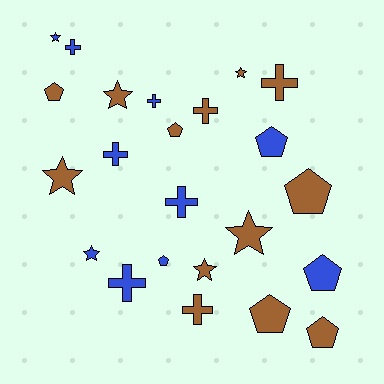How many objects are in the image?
There are 23 objects.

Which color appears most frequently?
Brown, with 13 objects.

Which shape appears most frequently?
Pentagon, with 8 objects.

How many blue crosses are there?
There are 5 blue crosses.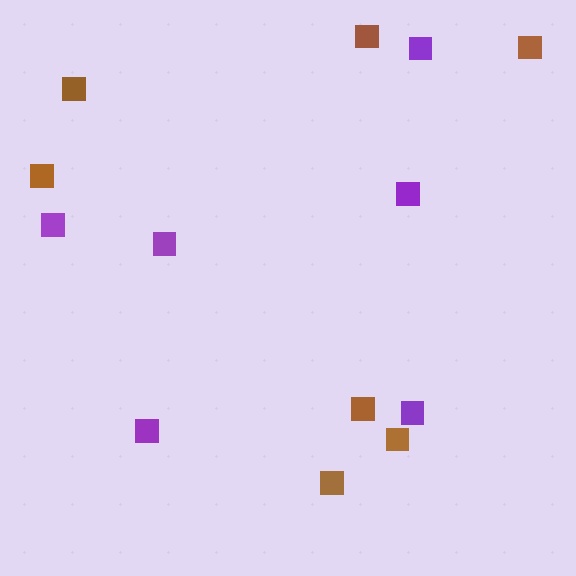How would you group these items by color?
There are 2 groups: one group of purple squares (6) and one group of brown squares (7).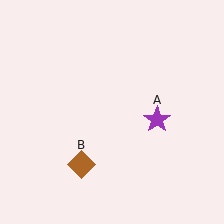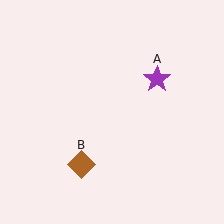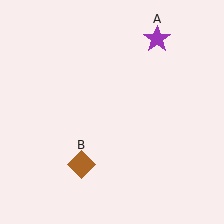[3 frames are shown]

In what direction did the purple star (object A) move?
The purple star (object A) moved up.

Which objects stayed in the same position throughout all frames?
Brown diamond (object B) remained stationary.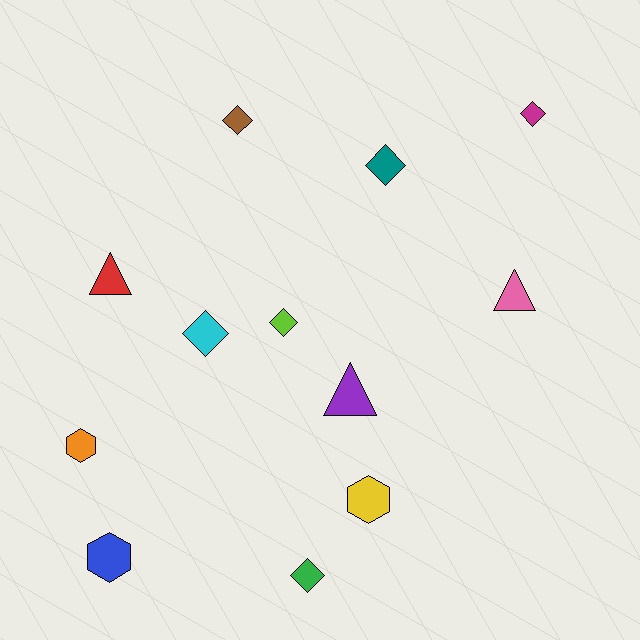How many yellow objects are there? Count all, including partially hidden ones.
There is 1 yellow object.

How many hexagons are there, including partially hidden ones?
There are 3 hexagons.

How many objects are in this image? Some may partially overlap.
There are 12 objects.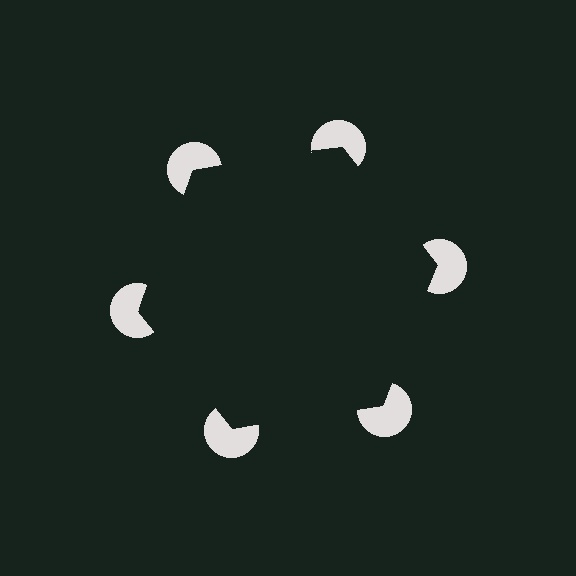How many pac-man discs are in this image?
There are 6 — one at each vertex of the illusory hexagon.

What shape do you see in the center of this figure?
An illusory hexagon — its edges are inferred from the aligned wedge cuts in the pac-man discs, not physically drawn.